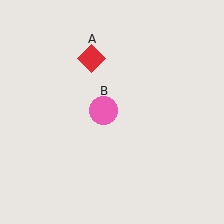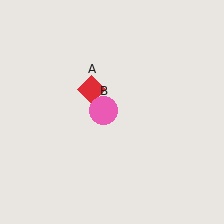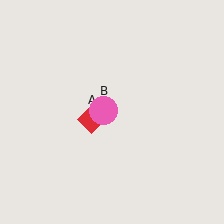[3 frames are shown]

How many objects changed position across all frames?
1 object changed position: red diamond (object A).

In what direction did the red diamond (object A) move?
The red diamond (object A) moved down.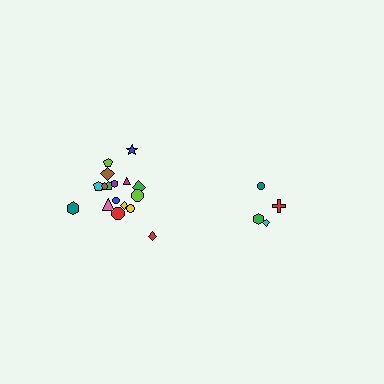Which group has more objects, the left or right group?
The left group.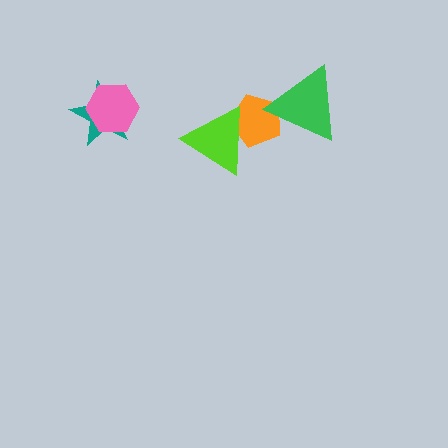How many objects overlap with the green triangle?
1 object overlaps with the green triangle.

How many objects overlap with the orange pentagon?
2 objects overlap with the orange pentagon.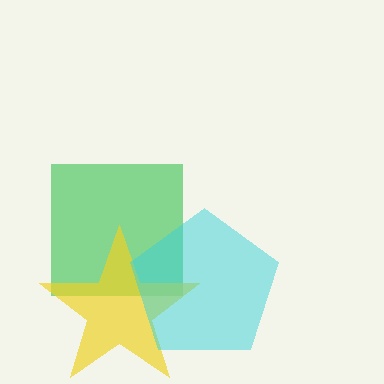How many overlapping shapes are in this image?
There are 3 overlapping shapes in the image.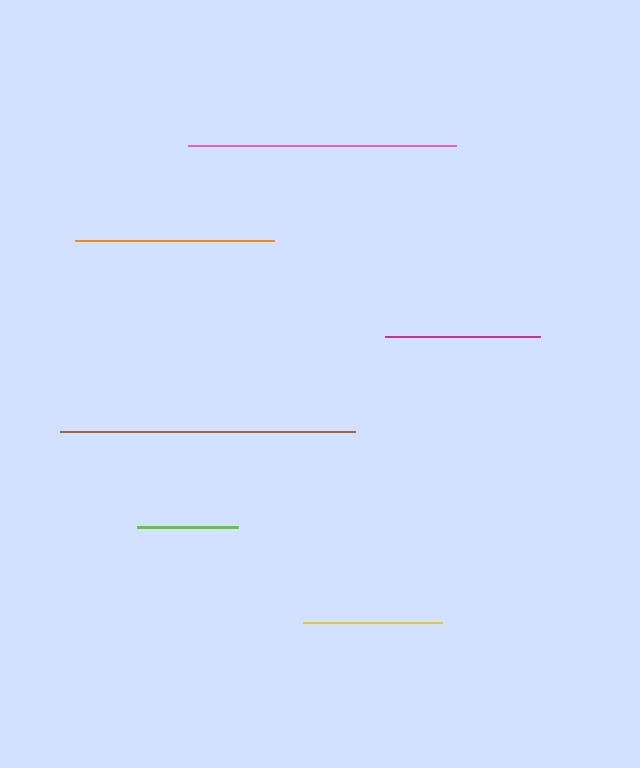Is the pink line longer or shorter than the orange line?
The pink line is longer than the orange line.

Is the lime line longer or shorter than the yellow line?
The yellow line is longer than the lime line.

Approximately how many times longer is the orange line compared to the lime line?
The orange line is approximately 2.0 times the length of the lime line.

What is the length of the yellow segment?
The yellow segment is approximately 139 pixels long.